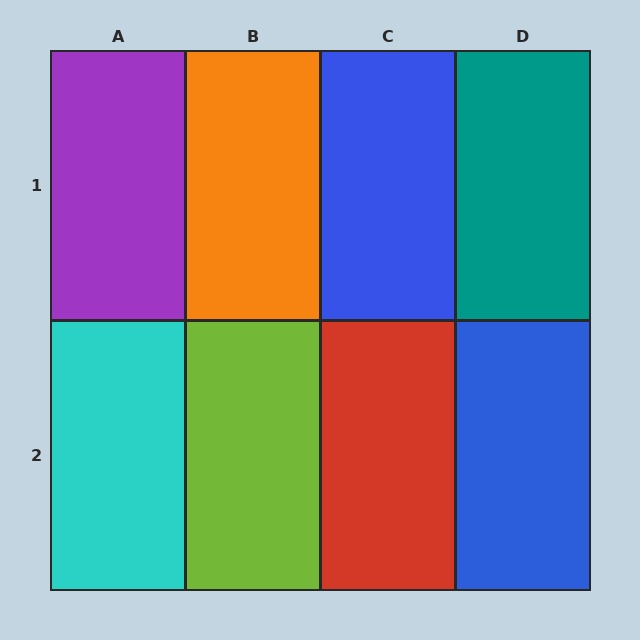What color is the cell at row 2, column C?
Red.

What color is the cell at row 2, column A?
Cyan.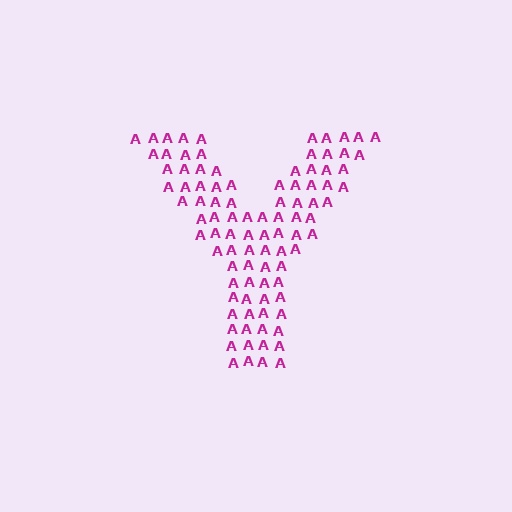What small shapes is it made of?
It is made of small letter A's.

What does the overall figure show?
The overall figure shows the letter Y.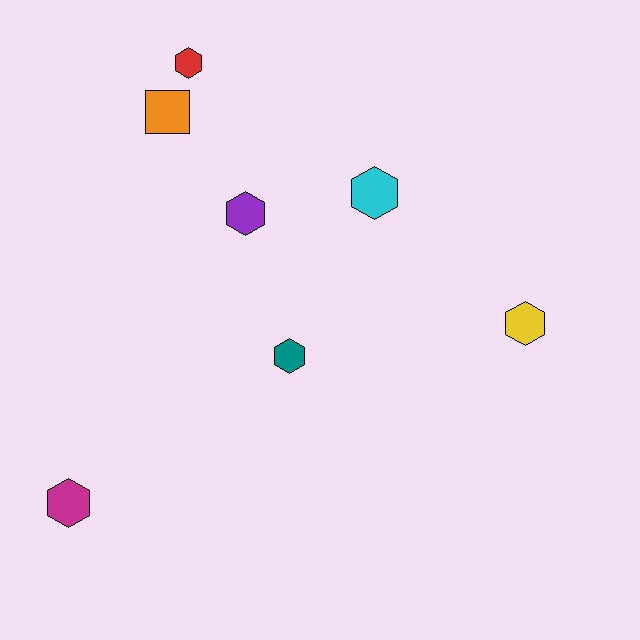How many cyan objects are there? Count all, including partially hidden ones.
There is 1 cyan object.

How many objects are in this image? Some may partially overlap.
There are 7 objects.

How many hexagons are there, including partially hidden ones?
There are 6 hexagons.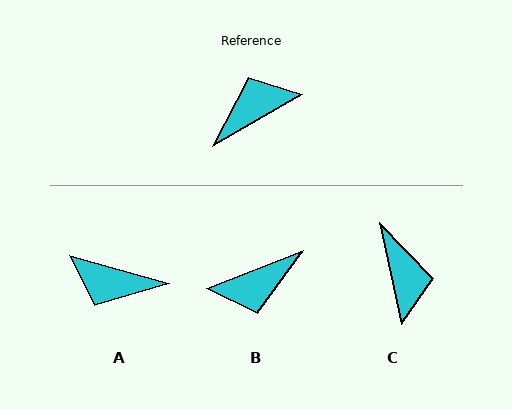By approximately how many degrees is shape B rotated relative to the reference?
Approximately 171 degrees counter-clockwise.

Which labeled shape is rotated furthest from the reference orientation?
B, about 171 degrees away.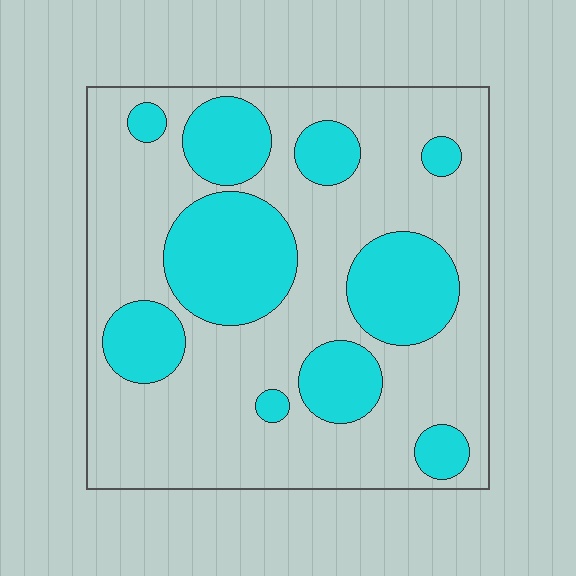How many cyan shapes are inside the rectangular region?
10.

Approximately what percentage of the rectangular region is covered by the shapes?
Approximately 30%.